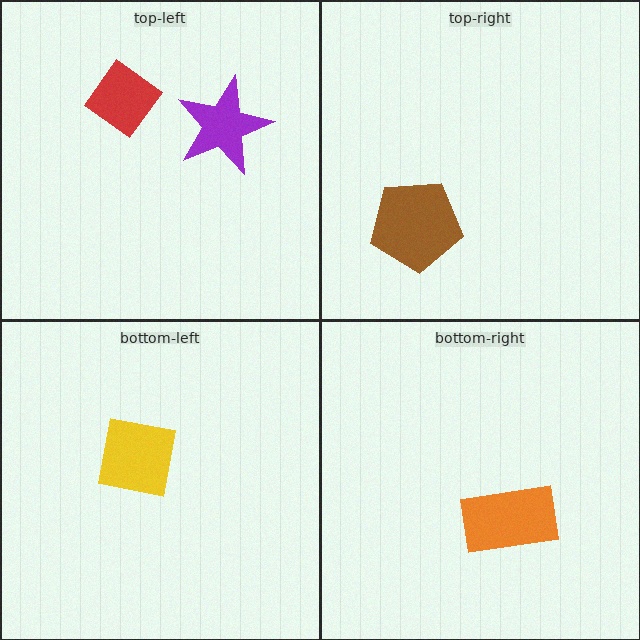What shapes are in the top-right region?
The brown pentagon.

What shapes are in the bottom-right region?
The orange rectangle.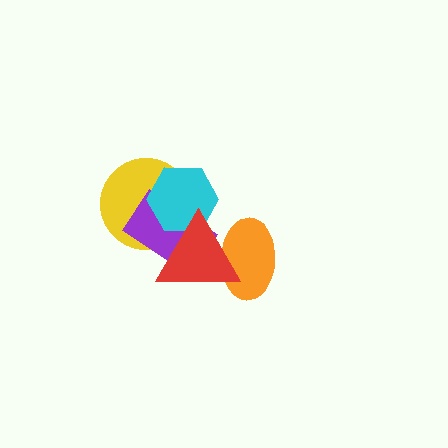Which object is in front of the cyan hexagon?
The red triangle is in front of the cyan hexagon.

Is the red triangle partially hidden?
No, no other shape covers it.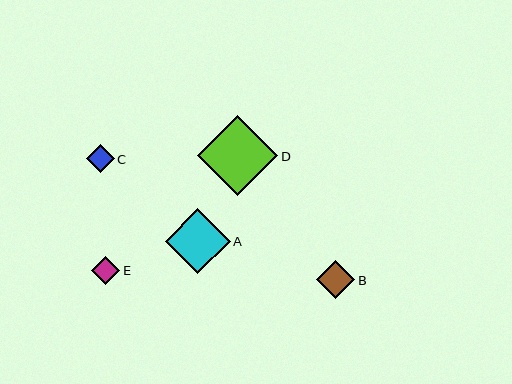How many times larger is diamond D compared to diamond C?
Diamond D is approximately 2.8 times the size of diamond C.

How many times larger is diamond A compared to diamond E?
Diamond A is approximately 2.3 times the size of diamond E.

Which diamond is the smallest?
Diamond E is the smallest with a size of approximately 28 pixels.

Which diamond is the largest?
Diamond D is the largest with a size of approximately 80 pixels.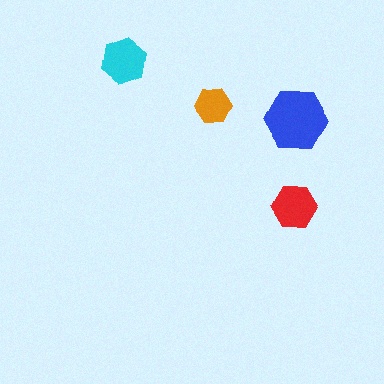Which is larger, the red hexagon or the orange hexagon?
The red one.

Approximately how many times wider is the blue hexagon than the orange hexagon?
About 1.5 times wider.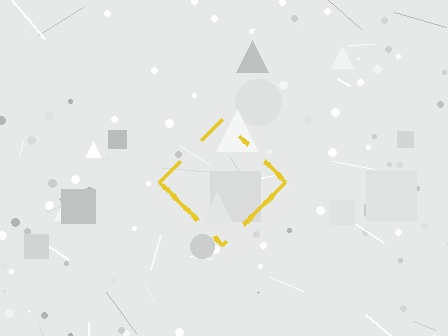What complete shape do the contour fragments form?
The contour fragments form a diamond.